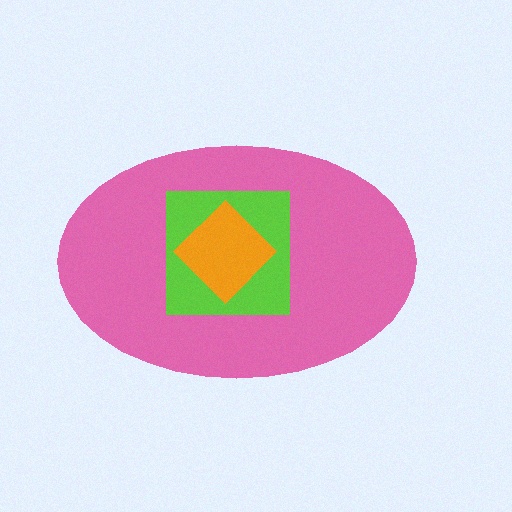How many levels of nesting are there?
3.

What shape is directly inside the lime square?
The orange diamond.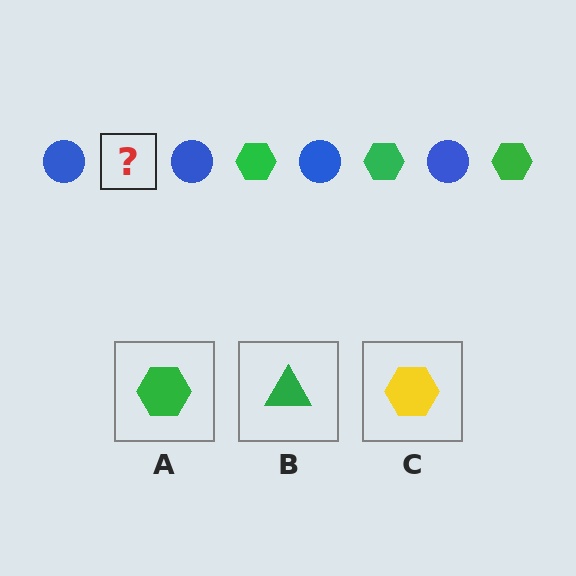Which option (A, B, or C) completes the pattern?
A.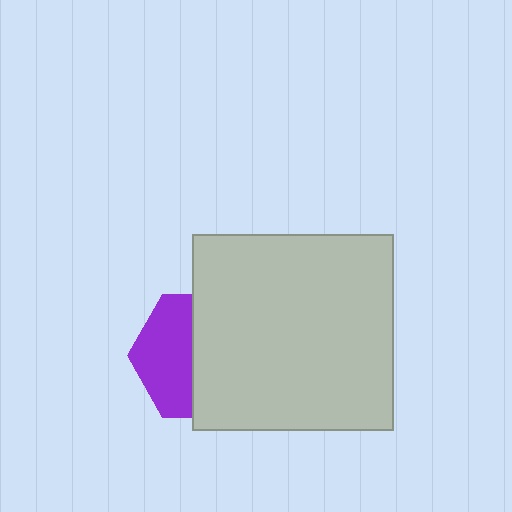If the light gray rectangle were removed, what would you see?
You would see the complete purple hexagon.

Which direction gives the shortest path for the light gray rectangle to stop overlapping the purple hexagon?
Moving right gives the shortest separation.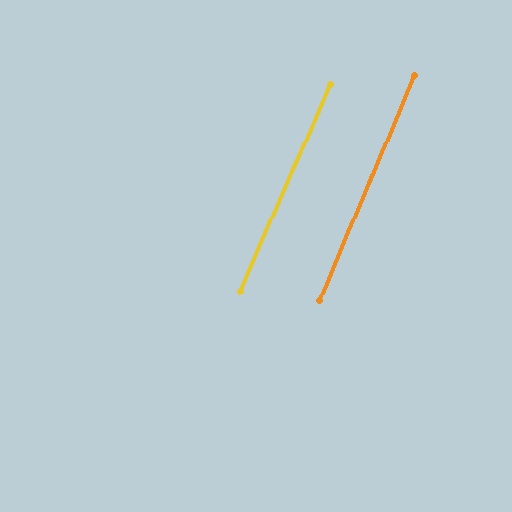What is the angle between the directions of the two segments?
Approximately 1 degree.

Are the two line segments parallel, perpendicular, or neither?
Parallel — their directions differ by only 0.6°.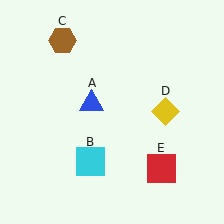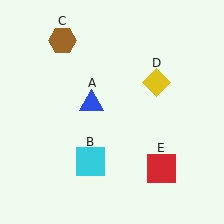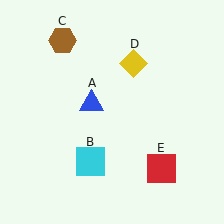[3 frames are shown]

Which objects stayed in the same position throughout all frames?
Blue triangle (object A) and cyan square (object B) and brown hexagon (object C) and red square (object E) remained stationary.